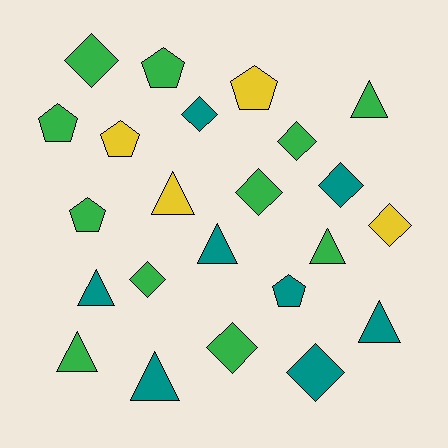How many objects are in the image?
There are 23 objects.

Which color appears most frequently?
Green, with 11 objects.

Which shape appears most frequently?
Diamond, with 9 objects.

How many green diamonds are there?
There are 5 green diamonds.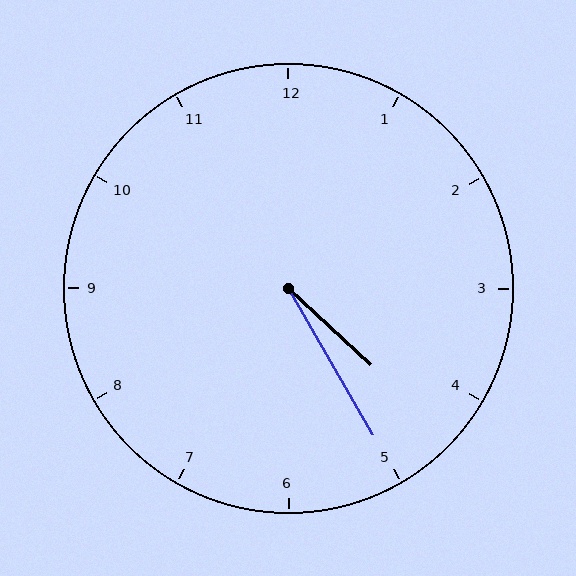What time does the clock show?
4:25.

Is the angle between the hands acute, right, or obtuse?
It is acute.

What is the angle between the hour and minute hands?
Approximately 18 degrees.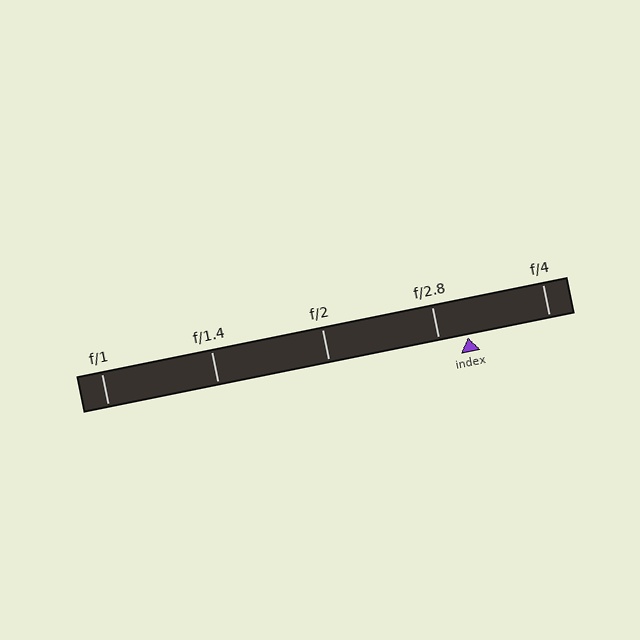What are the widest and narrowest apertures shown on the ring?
The widest aperture shown is f/1 and the narrowest is f/4.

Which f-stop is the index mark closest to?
The index mark is closest to f/2.8.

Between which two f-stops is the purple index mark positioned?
The index mark is between f/2.8 and f/4.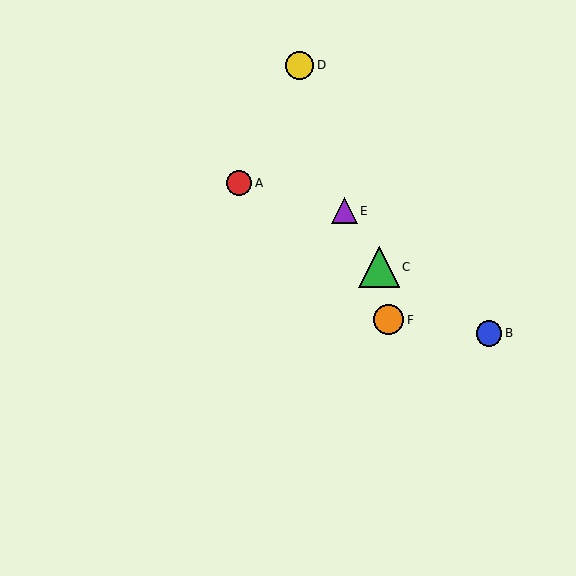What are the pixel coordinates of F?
Object F is at (389, 320).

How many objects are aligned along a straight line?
3 objects (A, B, C) are aligned along a straight line.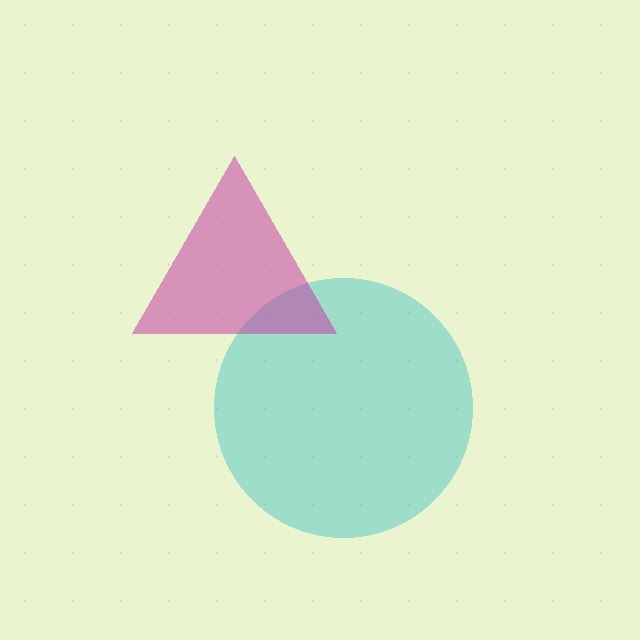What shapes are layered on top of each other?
The layered shapes are: a cyan circle, a magenta triangle.